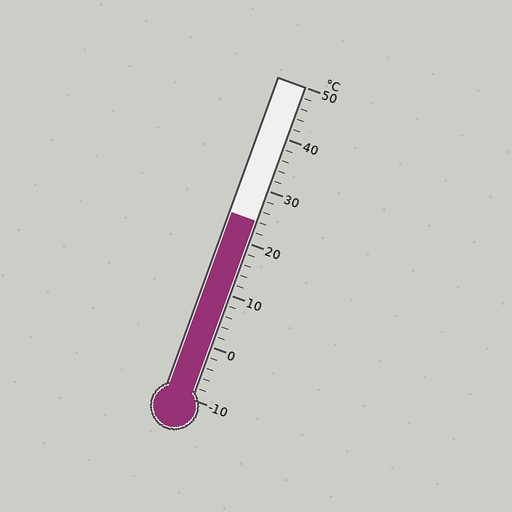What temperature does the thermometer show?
The thermometer shows approximately 24°C.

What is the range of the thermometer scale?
The thermometer scale ranges from -10°C to 50°C.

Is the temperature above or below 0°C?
The temperature is above 0°C.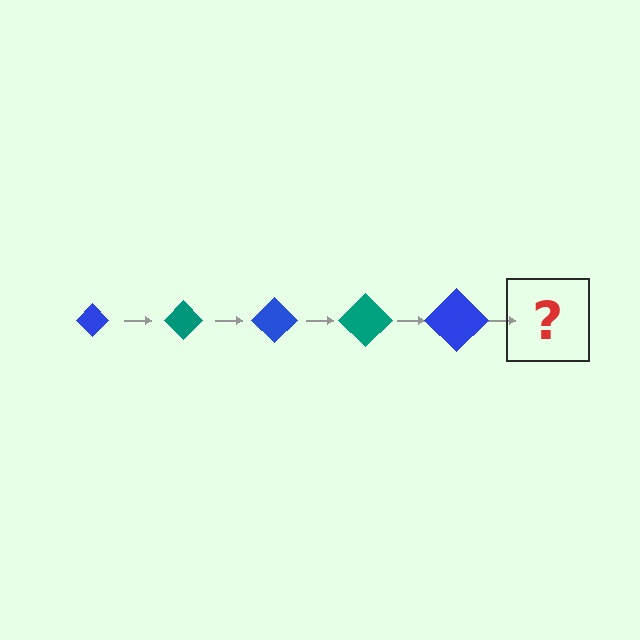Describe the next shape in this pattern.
It should be a teal diamond, larger than the previous one.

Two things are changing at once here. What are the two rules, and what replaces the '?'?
The two rules are that the diamond grows larger each step and the color cycles through blue and teal. The '?' should be a teal diamond, larger than the previous one.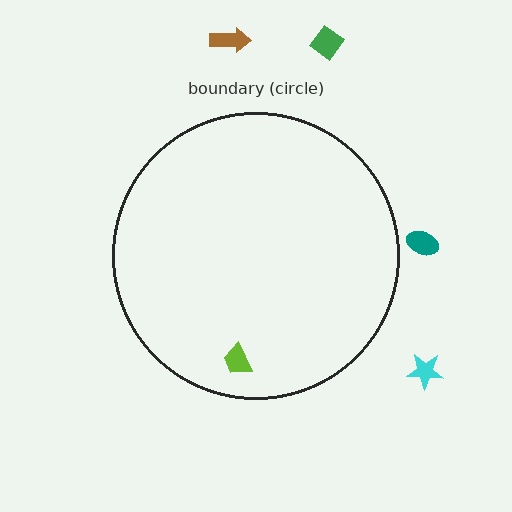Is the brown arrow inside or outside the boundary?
Outside.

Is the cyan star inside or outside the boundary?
Outside.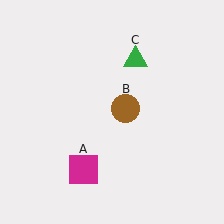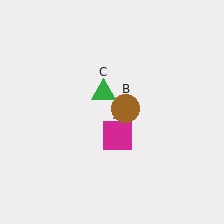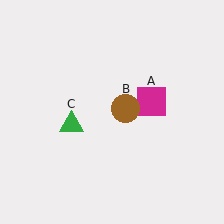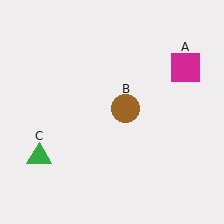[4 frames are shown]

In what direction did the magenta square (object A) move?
The magenta square (object A) moved up and to the right.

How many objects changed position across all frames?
2 objects changed position: magenta square (object A), green triangle (object C).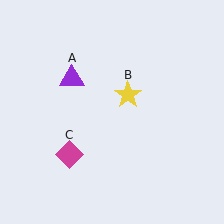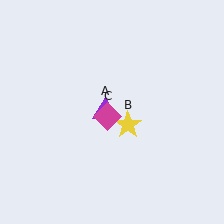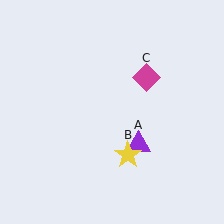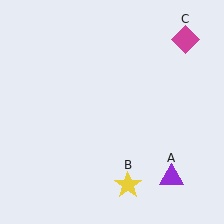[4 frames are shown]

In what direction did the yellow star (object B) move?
The yellow star (object B) moved down.